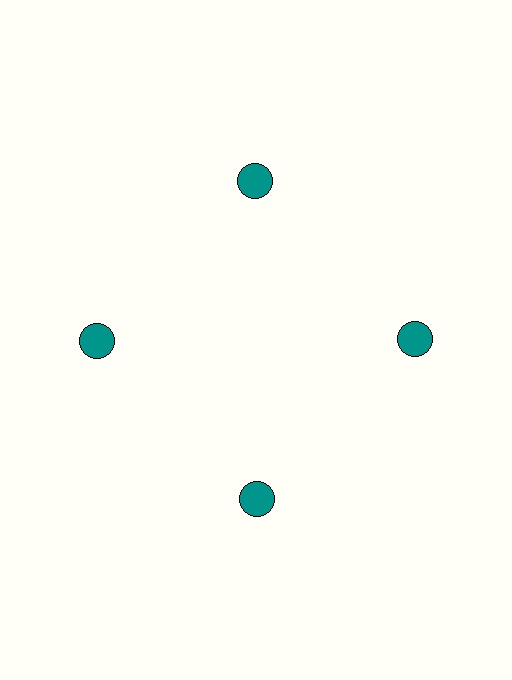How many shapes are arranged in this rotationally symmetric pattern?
There are 4 shapes, arranged in 4 groups of 1.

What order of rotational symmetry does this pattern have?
This pattern has 4-fold rotational symmetry.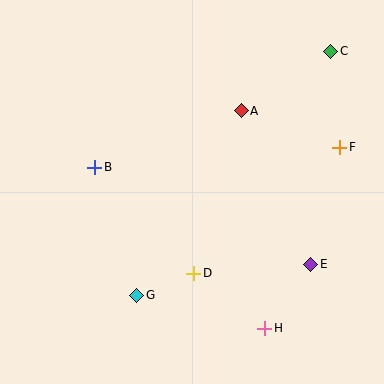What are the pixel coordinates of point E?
Point E is at (311, 264).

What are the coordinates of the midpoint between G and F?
The midpoint between G and F is at (238, 221).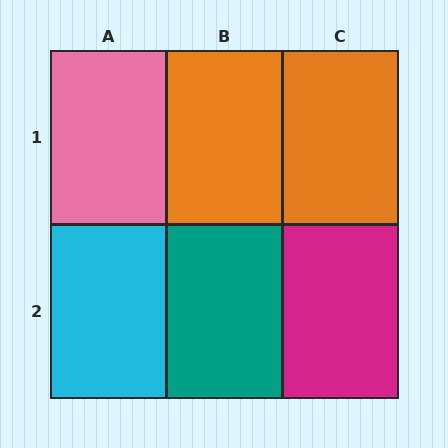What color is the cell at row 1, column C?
Orange.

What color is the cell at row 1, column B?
Orange.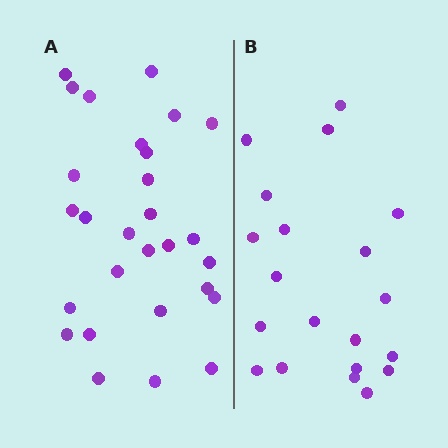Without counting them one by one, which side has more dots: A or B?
Region A (the left region) has more dots.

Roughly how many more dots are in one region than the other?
Region A has roughly 8 or so more dots than region B.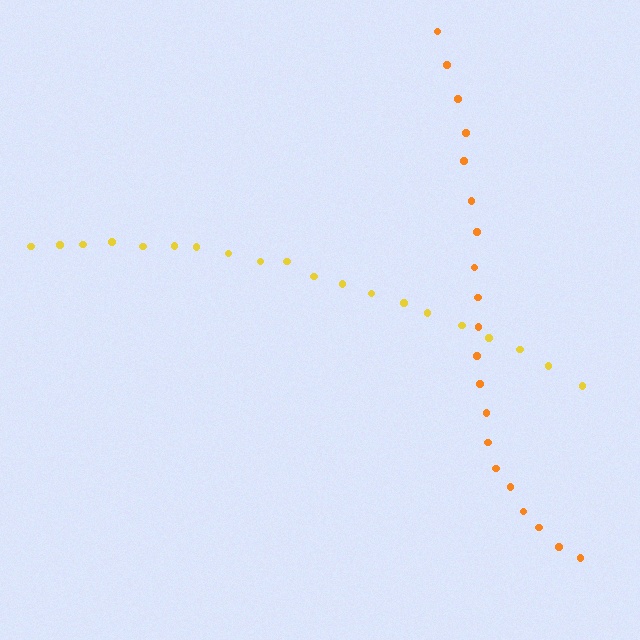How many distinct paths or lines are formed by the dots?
There are 2 distinct paths.